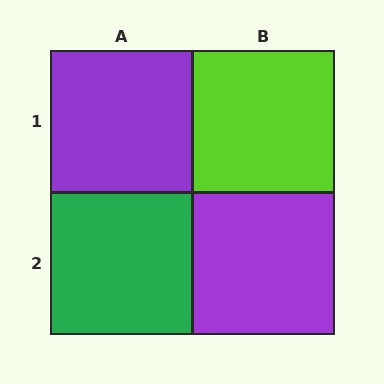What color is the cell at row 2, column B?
Purple.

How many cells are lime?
1 cell is lime.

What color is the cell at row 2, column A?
Green.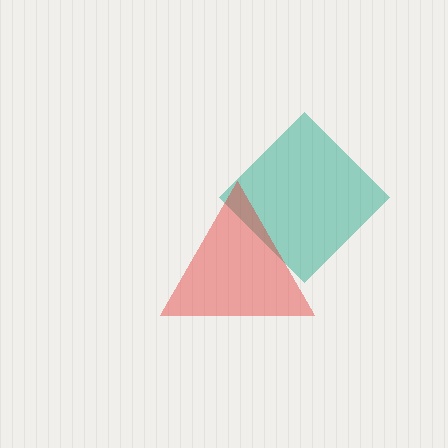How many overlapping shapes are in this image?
There are 2 overlapping shapes in the image.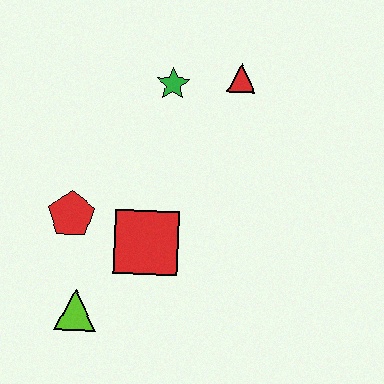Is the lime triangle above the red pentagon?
No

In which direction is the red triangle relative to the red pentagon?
The red triangle is to the right of the red pentagon.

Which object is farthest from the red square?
The red triangle is farthest from the red square.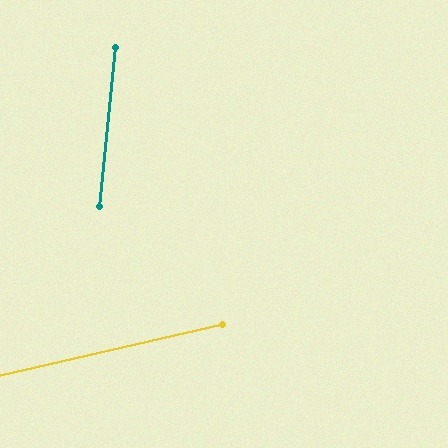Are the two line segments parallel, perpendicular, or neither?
Neither parallel nor perpendicular — they differ by about 71°.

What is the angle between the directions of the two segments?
Approximately 71 degrees.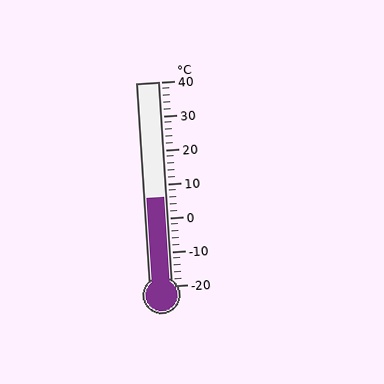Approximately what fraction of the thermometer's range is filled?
The thermometer is filled to approximately 45% of its range.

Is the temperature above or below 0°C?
The temperature is above 0°C.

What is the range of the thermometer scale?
The thermometer scale ranges from -20°C to 40°C.